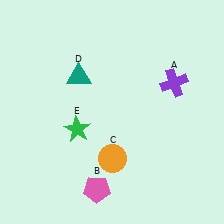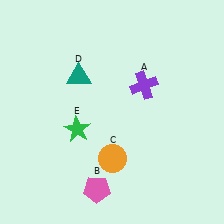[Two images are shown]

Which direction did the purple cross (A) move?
The purple cross (A) moved left.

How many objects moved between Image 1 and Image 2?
1 object moved between the two images.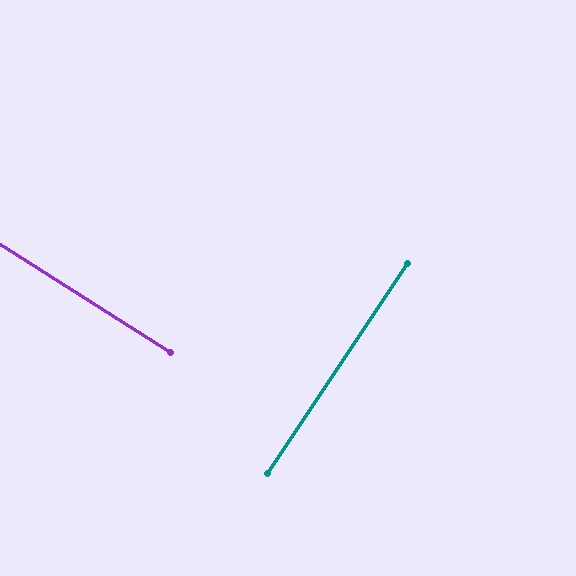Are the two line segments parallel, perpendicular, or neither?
Perpendicular — they meet at approximately 89°.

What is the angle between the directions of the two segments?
Approximately 89 degrees.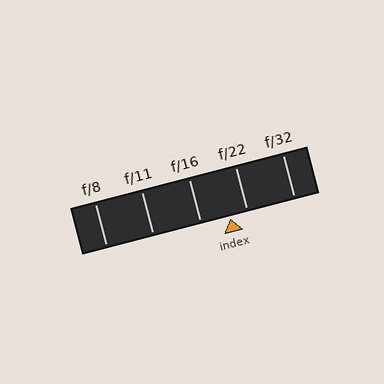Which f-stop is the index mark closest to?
The index mark is closest to f/22.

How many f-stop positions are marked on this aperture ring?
There are 5 f-stop positions marked.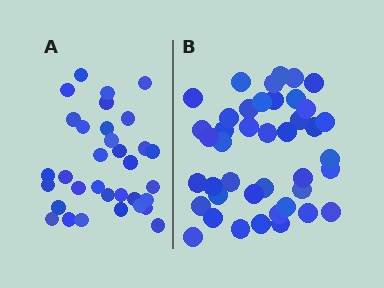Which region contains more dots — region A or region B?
Region B (the right region) has more dots.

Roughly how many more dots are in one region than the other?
Region B has roughly 8 or so more dots than region A.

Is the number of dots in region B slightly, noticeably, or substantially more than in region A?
Region B has noticeably more, but not dramatically so. The ratio is roughly 1.3 to 1.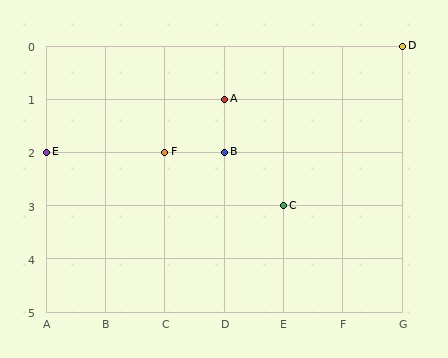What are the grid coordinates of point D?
Point D is at grid coordinates (G, 0).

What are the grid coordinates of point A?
Point A is at grid coordinates (D, 1).